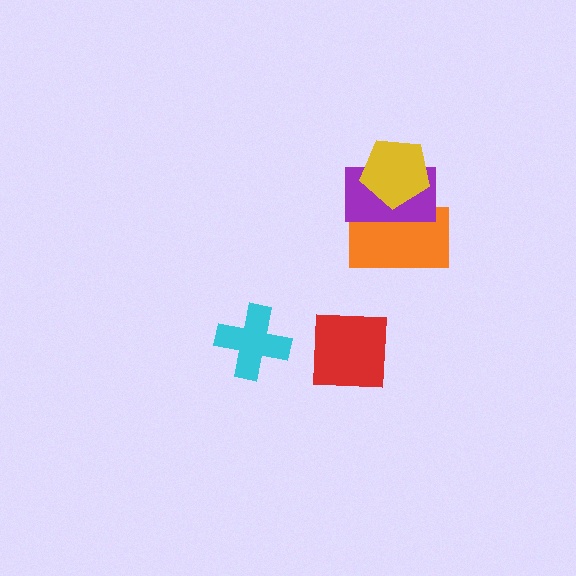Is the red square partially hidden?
No, no other shape covers it.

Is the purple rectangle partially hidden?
Yes, it is partially covered by another shape.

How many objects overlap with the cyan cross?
0 objects overlap with the cyan cross.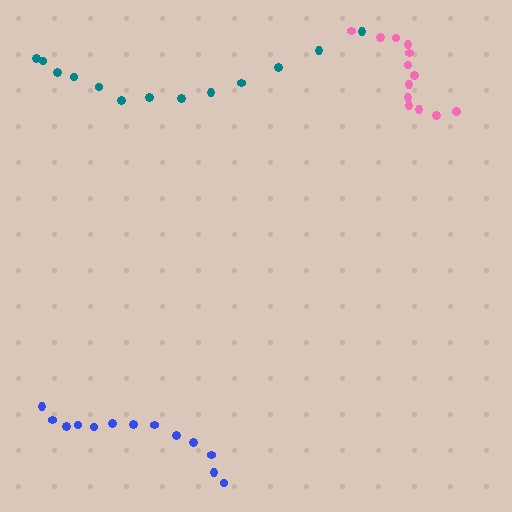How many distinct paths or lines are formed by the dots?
There are 3 distinct paths.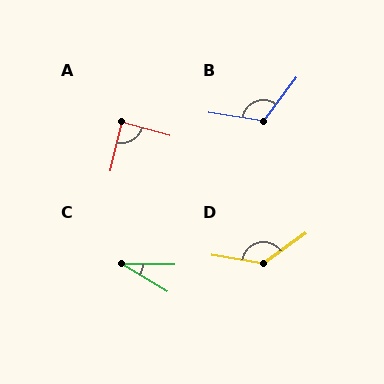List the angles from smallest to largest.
C (31°), A (88°), B (118°), D (134°).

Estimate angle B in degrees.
Approximately 118 degrees.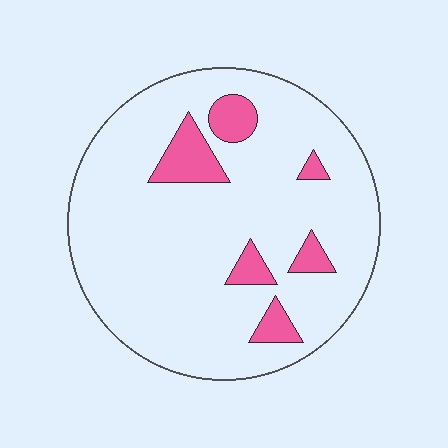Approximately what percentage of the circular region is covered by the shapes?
Approximately 10%.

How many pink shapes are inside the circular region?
6.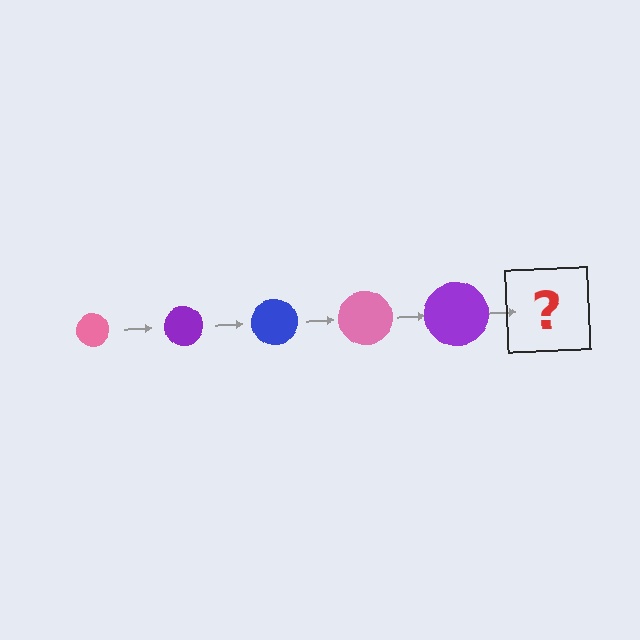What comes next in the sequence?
The next element should be a blue circle, larger than the previous one.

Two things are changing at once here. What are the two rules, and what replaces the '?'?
The two rules are that the circle grows larger each step and the color cycles through pink, purple, and blue. The '?' should be a blue circle, larger than the previous one.